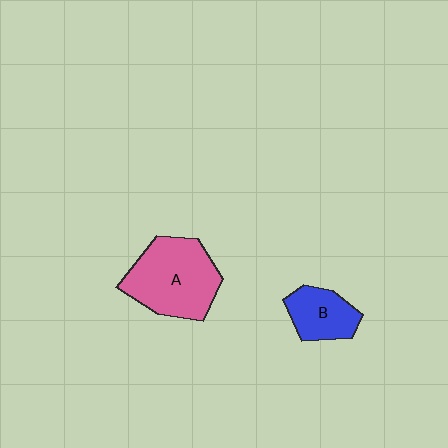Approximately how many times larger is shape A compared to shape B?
Approximately 1.9 times.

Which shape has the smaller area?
Shape B (blue).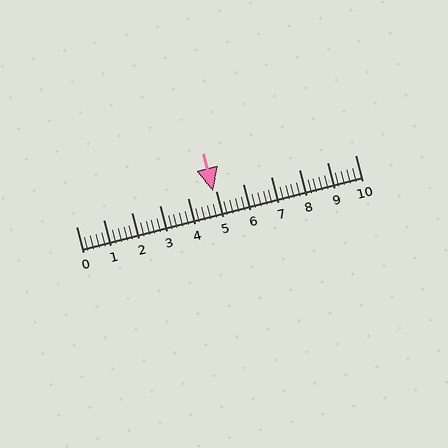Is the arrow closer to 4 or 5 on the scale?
The arrow is closer to 5.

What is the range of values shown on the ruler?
The ruler shows values from 0 to 10.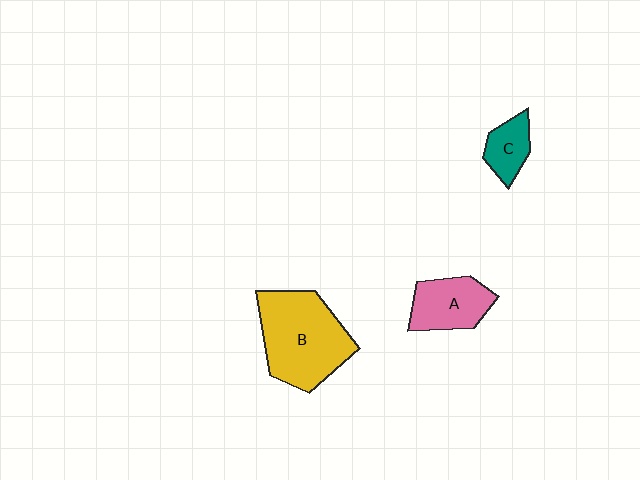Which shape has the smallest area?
Shape C (teal).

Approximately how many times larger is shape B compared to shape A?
Approximately 1.9 times.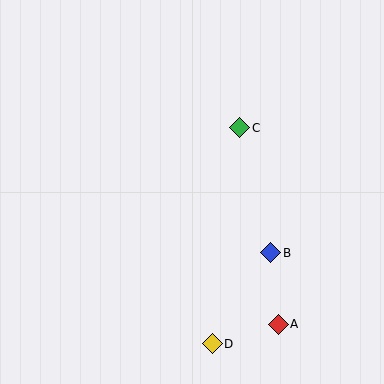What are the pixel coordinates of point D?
Point D is at (212, 344).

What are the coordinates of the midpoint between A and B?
The midpoint between A and B is at (275, 289).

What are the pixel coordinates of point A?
Point A is at (278, 324).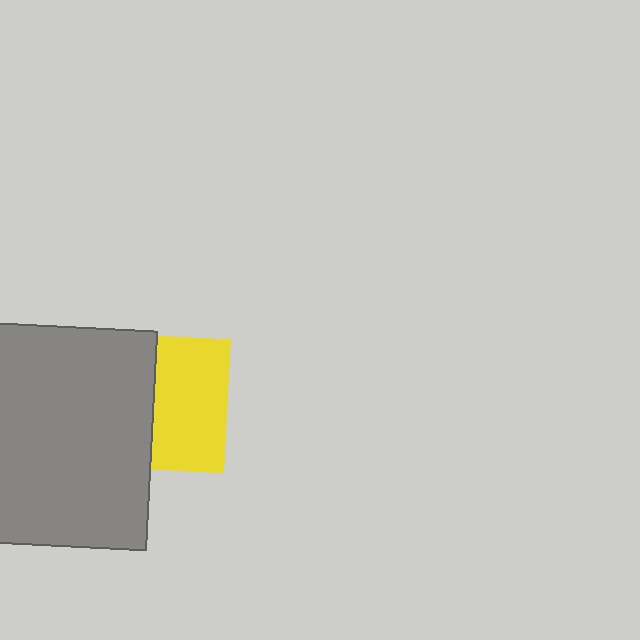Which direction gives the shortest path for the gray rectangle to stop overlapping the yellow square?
Moving left gives the shortest separation.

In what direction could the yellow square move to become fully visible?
The yellow square could move right. That would shift it out from behind the gray rectangle entirely.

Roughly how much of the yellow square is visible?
About half of it is visible (roughly 54%).